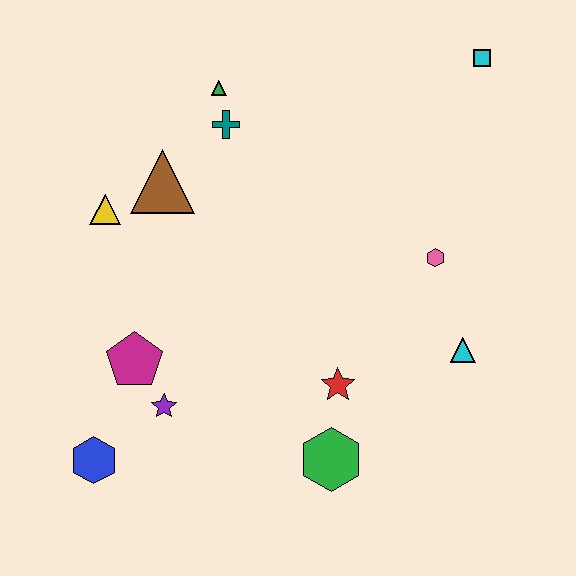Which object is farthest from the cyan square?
The blue hexagon is farthest from the cyan square.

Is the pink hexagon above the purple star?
Yes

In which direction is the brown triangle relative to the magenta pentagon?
The brown triangle is above the magenta pentagon.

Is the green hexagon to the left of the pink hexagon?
Yes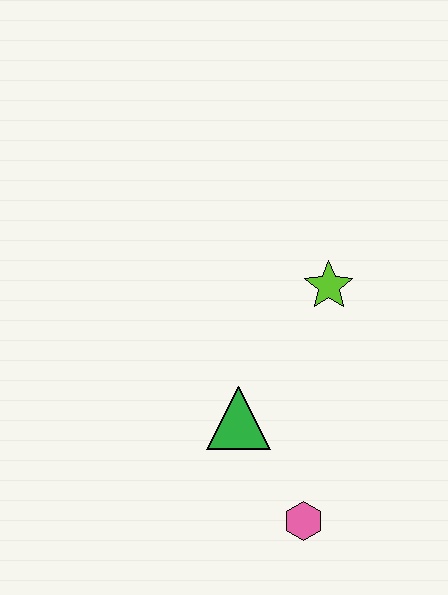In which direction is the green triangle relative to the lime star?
The green triangle is below the lime star.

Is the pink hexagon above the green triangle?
No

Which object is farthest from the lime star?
The pink hexagon is farthest from the lime star.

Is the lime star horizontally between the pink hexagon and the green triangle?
No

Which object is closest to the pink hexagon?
The green triangle is closest to the pink hexagon.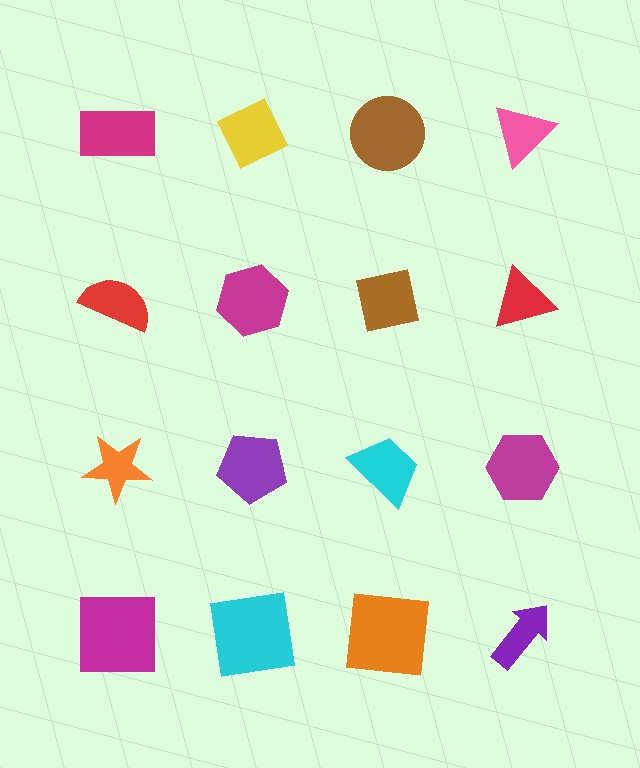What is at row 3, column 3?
A cyan trapezoid.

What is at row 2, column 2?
A magenta hexagon.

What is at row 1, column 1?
A magenta rectangle.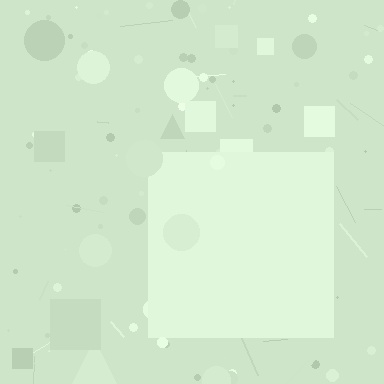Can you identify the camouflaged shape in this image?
The camouflaged shape is a square.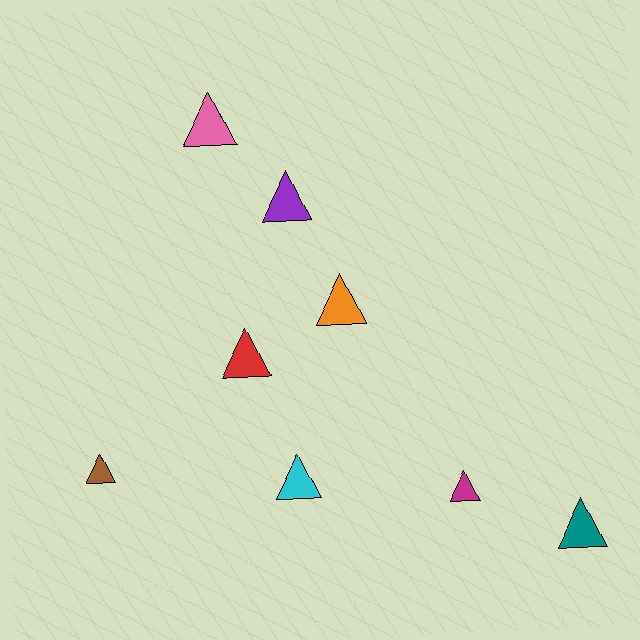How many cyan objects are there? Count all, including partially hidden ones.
There is 1 cyan object.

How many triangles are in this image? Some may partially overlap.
There are 8 triangles.